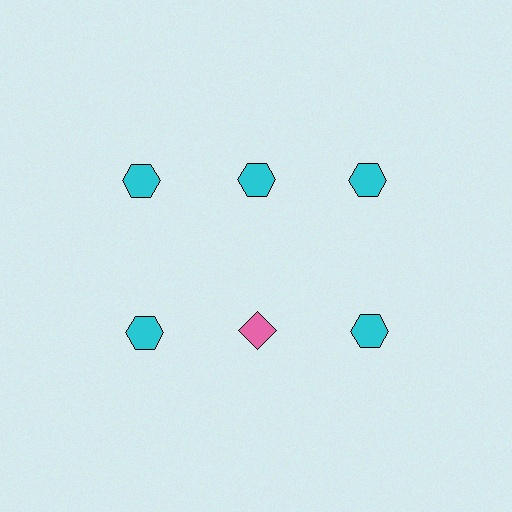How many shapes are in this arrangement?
There are 6 shapes arranged in a grid pattern.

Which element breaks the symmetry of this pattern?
The pink diamond in the second row, second from left column breaks the symmetry. All other shapes are cyan hexagons.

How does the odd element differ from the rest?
It differs in both color (pink instead of cyan) and shape (diamond instead of hexagon).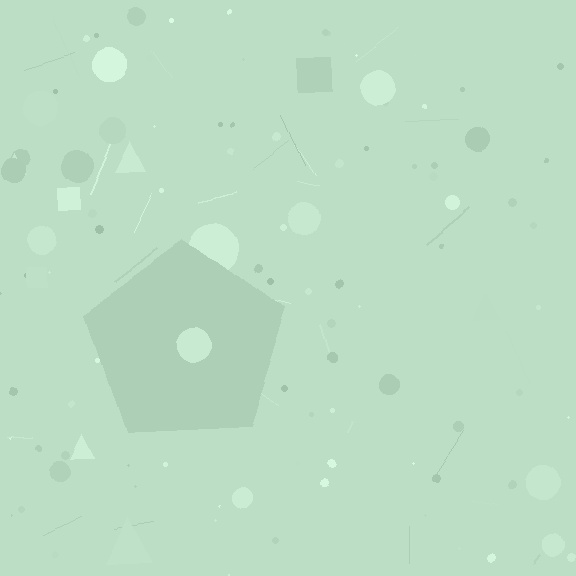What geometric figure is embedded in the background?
A pentagon is embedded in the background.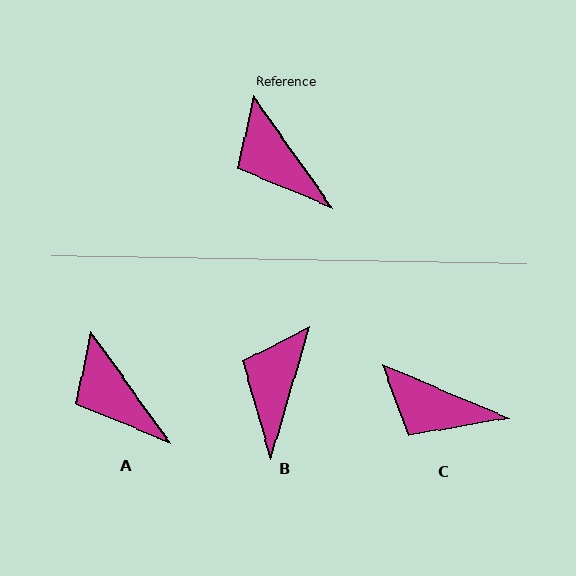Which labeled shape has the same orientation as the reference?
A.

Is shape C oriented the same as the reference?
No, it is off by about 32 degrees.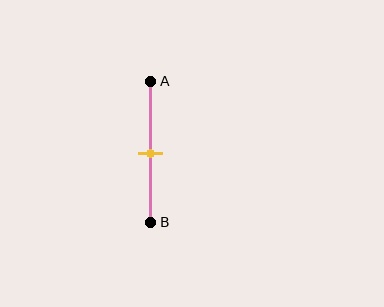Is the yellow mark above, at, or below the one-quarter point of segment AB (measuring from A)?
The yellow mark is below the one-quarter point of segment AB.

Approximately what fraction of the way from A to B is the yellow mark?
The yellow mark is approximately 50% of the way from A to B.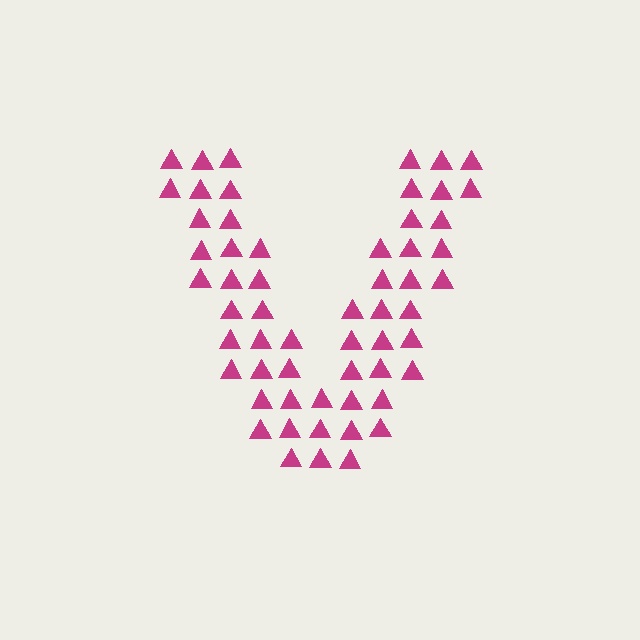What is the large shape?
The large shape is the letter V.